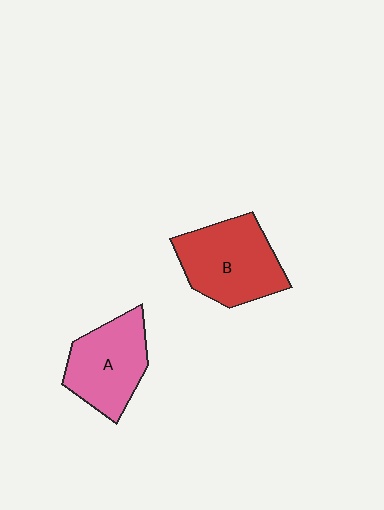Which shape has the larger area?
Shape B (red).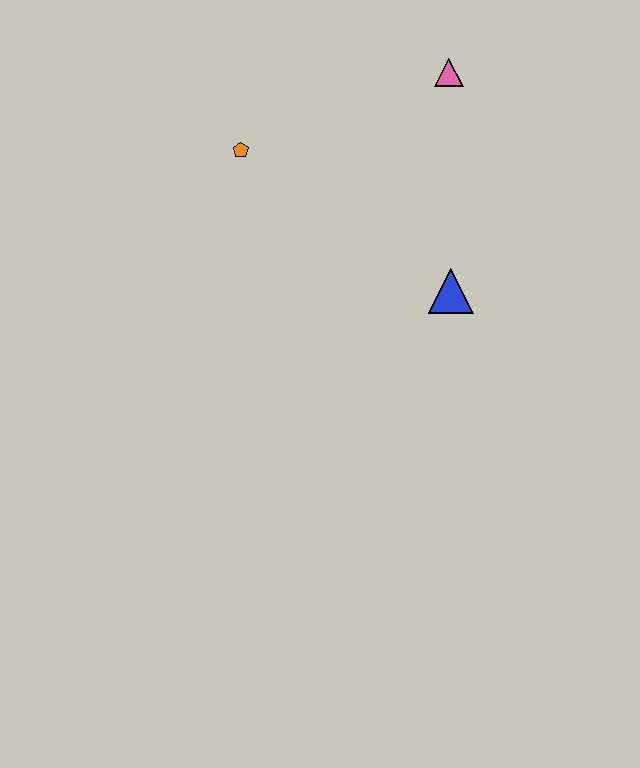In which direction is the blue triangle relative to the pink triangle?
The blue triangle is below the pink triangle.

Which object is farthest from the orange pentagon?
The blue triangle is farthest from the orange pentagon.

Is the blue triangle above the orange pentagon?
No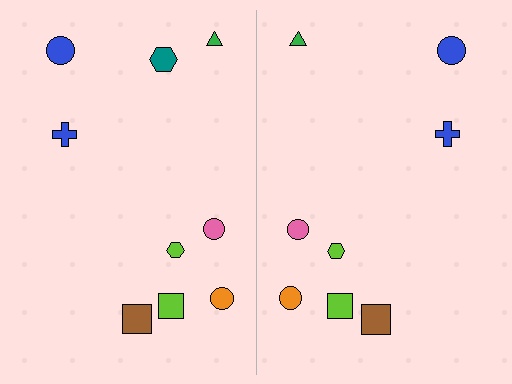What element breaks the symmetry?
A teal hexagon is missing from the right side.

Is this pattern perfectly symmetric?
No, the pattern is not perfectly symmetric. A teal hexagon is missing from the right side.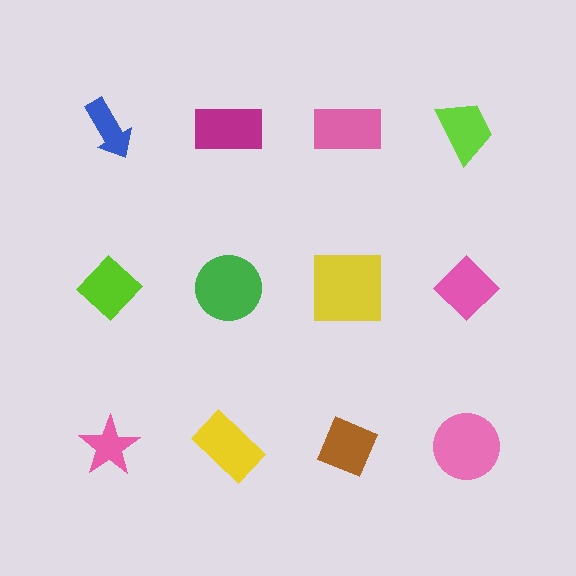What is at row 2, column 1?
A lime diamond.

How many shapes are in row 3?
4 shapes.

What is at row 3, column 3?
A brown diamond.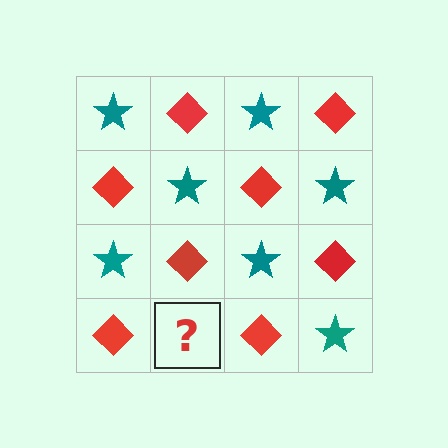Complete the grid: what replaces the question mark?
The question mark should be replaced with a teal star.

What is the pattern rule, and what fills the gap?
The rule is that it alternates teal star and red diamond in a checkerboard pattern. The gap should be filled with a teal star.